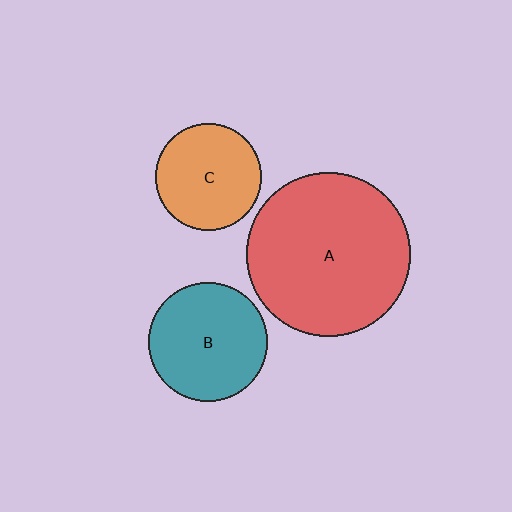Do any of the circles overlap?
No, none of the circles overlap.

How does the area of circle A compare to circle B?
Approximately 1.9 times.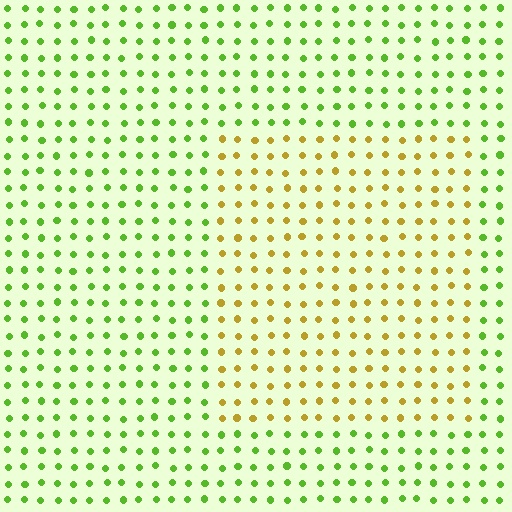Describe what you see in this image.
The image is filled with small lime elements in a uniform arrangement. A rectangle-shaped region is visible where the elements are tinted to a slightly different hue, forming a subtle color boundary.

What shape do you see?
I see a rectangle.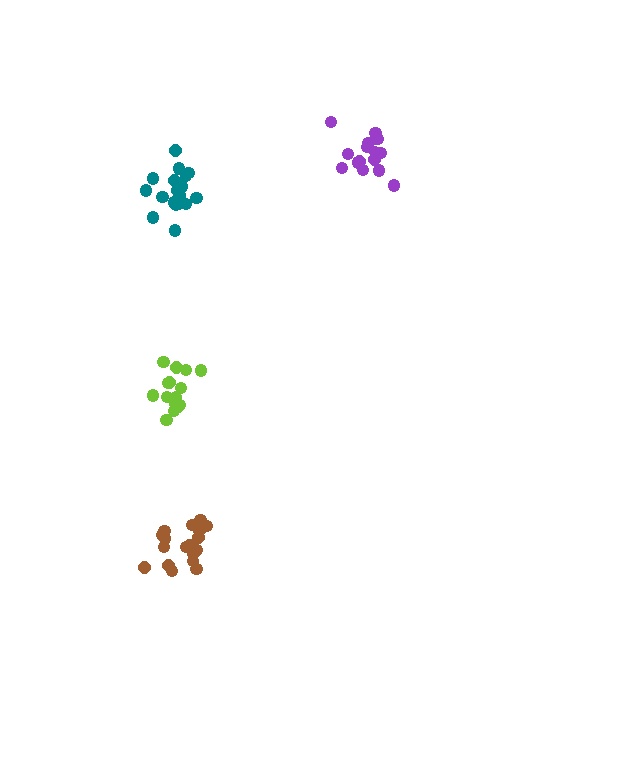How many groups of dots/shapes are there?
There are 4 groups.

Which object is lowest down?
The brown cluster is bottommost.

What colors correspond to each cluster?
The clusters are colored: lime, purple, brown, teal.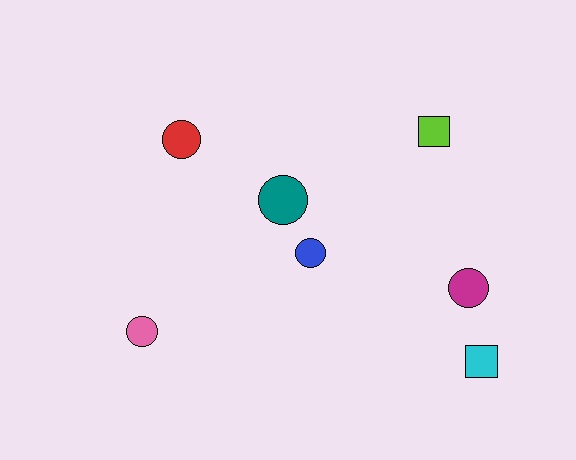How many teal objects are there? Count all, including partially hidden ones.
There is 1 teal object.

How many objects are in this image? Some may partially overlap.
There are 7 objects.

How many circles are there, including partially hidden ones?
There are 5 circles.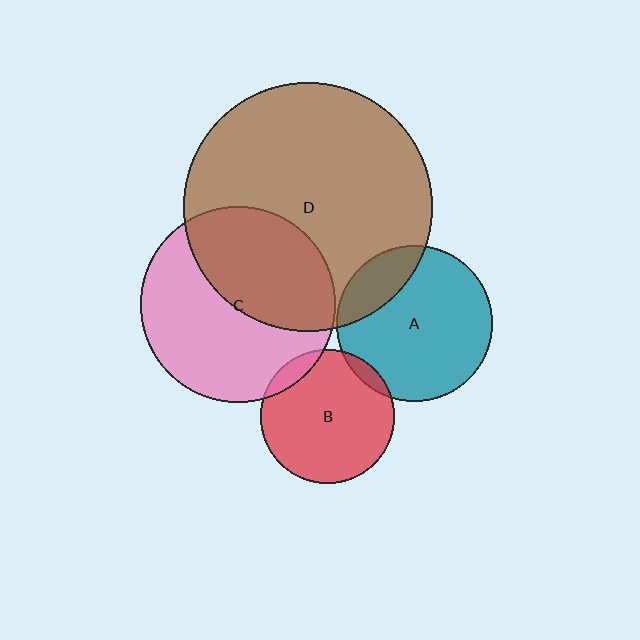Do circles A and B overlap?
Yes.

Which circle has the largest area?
Circle D (brown).